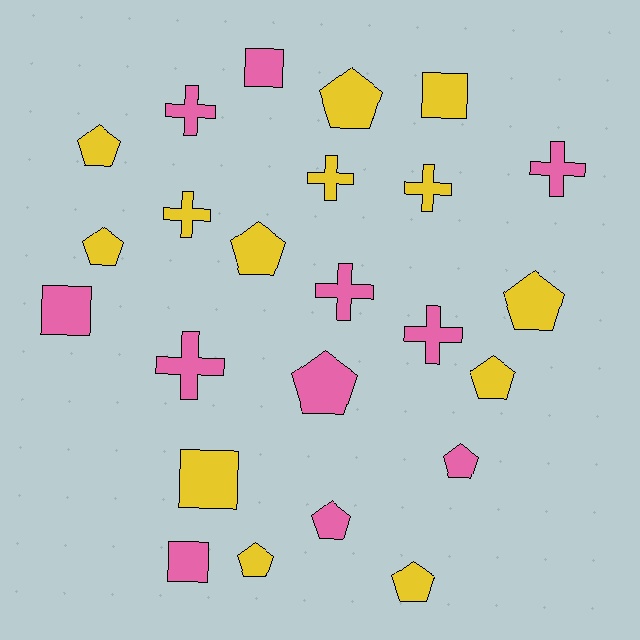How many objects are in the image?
There are 24 objects.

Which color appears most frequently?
Yellow, with 13 objects.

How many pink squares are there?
There are 3 pink squares.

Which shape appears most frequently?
Pentagon, with 11 objects.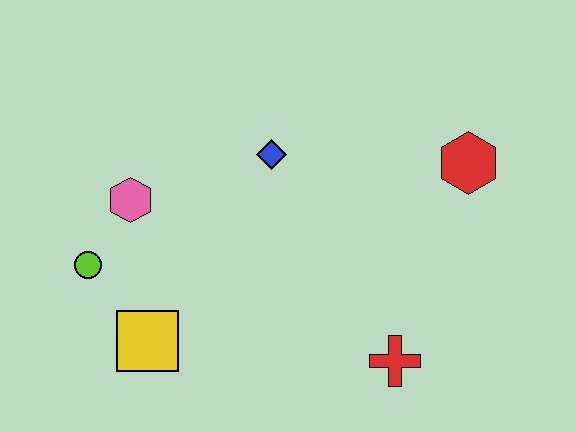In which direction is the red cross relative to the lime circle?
The red cross is to the right of the lime circle.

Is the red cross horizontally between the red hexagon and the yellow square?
Yes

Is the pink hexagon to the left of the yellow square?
Yes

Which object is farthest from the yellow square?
The red hexagon is farthest from the yellow square.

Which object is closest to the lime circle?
The pink hexagon is closest to the lime circle.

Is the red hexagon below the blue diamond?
Yes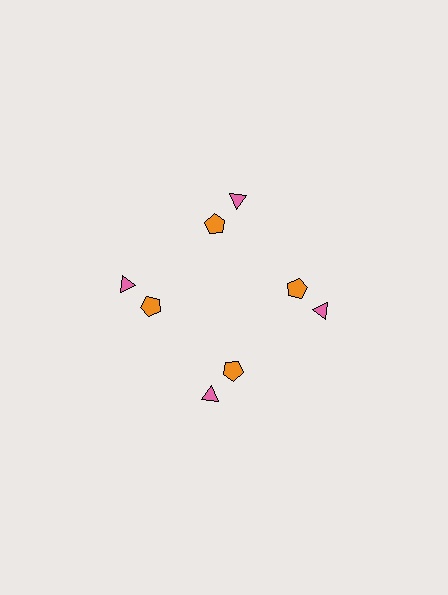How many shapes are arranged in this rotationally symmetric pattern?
There are 8 shapes, arranged in 4 groups of 2.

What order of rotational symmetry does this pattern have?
This pattern has 4-fold rotational symmetry.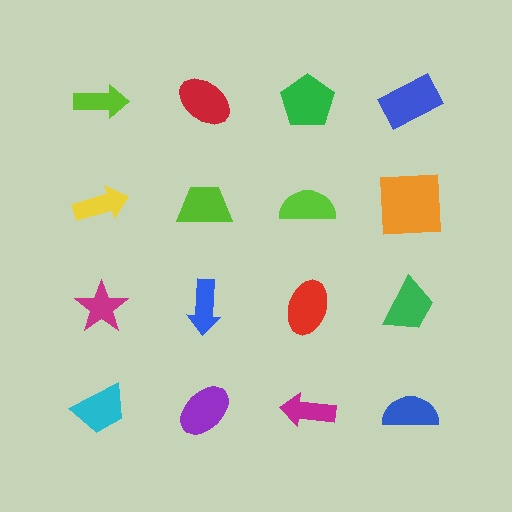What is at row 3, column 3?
A red ellipse.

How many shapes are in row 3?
4 shapes.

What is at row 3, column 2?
A blue arrow.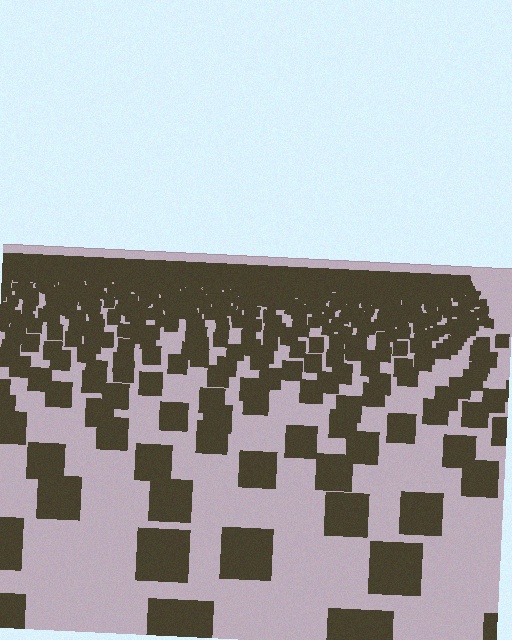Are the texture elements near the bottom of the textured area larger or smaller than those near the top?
Larger. Near the bottom, elements are closer to the viewer and appear at a bigger on-screen size.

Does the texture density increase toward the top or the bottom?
Density increases toward the top.